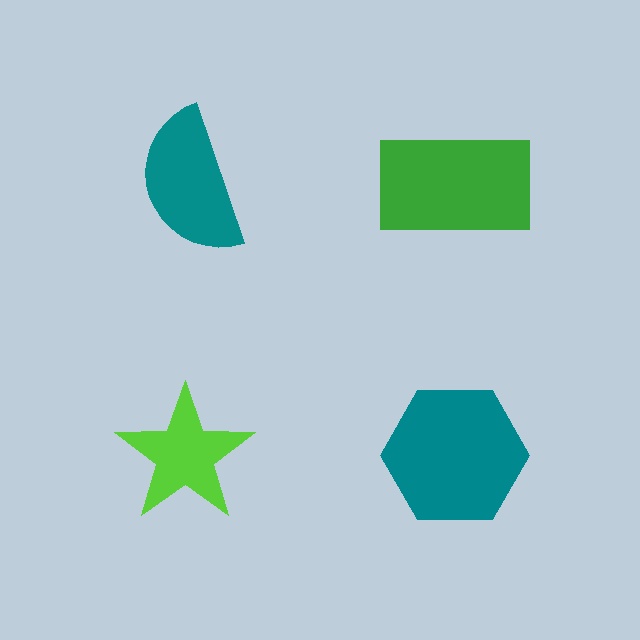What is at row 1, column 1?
A teal semicircle.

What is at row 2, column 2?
A teal hexagon.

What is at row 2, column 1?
A lime star.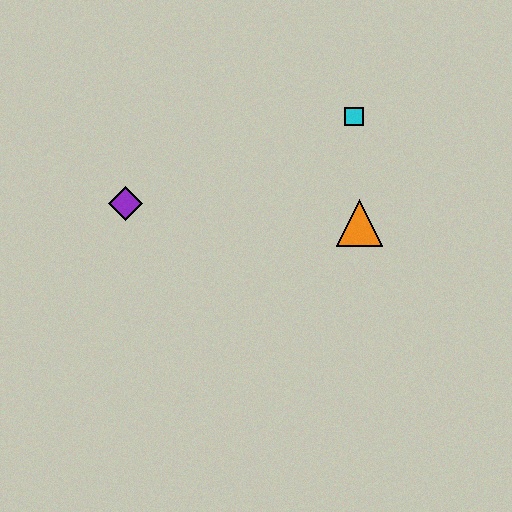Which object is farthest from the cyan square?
The purple diamond is farthest from the cyan square.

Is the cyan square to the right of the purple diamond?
Yes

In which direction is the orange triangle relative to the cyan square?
The orange triangle is below the cyan square.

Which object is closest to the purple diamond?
The orange triangle is closest to the purple diamond.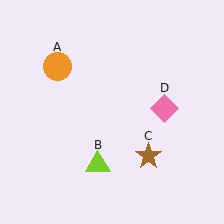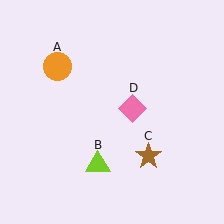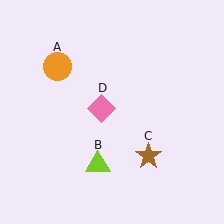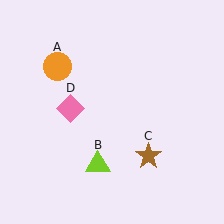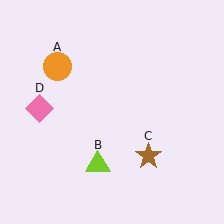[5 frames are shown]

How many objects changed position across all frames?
1 object changed position: pink diamond (object D).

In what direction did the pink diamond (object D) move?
The pink diamond (object D) moved left.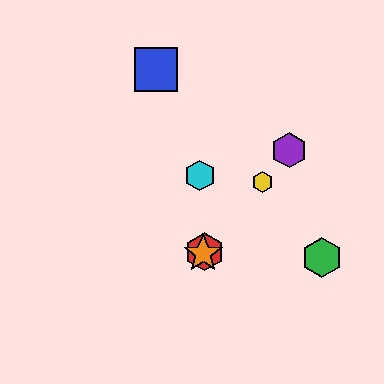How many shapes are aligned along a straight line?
4 shapes (the red hexagon, the yellow hexagon, the purple hexagon, the orange star) are aligned along a straight line.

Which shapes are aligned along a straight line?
The red hexagon, the yellow hexagon, the purple hexagon, the orange star are aligned along a straight line.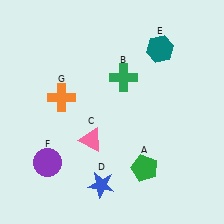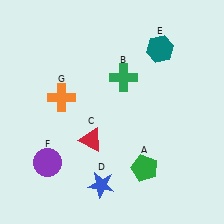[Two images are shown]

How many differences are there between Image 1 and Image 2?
There is 1 difference between the two images.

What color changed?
The triangle (C) changed from pink in Image 1 to red in Image 2.